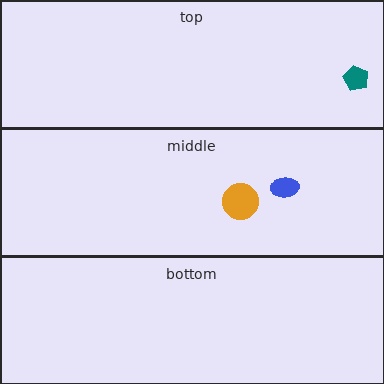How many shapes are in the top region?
1.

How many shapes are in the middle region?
2.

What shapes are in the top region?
The teal pentagon.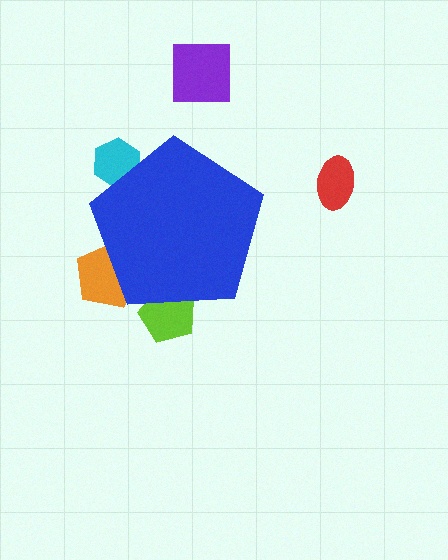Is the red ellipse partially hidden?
No, the red ellipse is fully visible.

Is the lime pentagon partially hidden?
Yes, the lime pentagon is partially hidden behind the blue pentagon.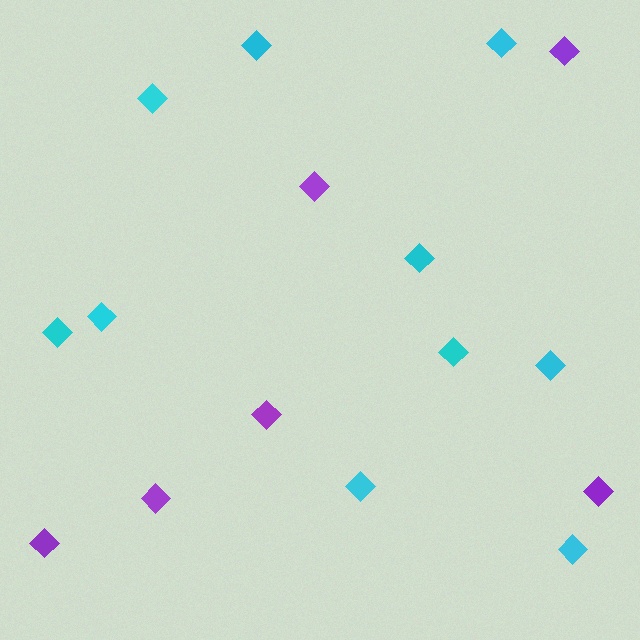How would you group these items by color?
There are 2 groups: one group of purple diamonds (6) and one group of cyan diamonds (10).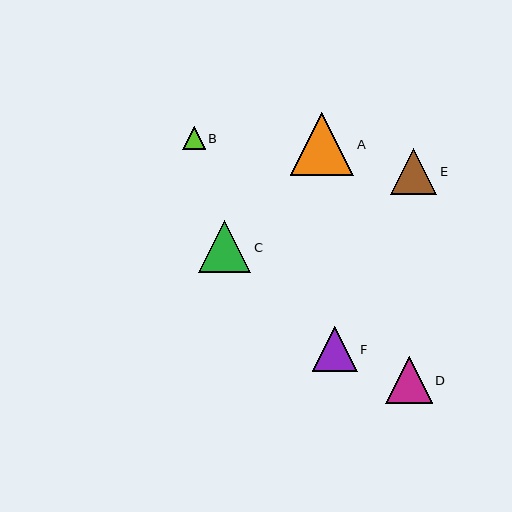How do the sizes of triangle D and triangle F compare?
Triangle D and triangle F are approximately the same size.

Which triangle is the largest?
Triangle A is the largest with a size of approximately 64 pixels.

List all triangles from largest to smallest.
From largest to smallest: A, C, D, E, F, B.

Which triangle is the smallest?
Triangle B is the smallest with a size of approximately 23 pixels.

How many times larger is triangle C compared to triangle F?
Triangle C is approximately 1.2 times the size of triangle F.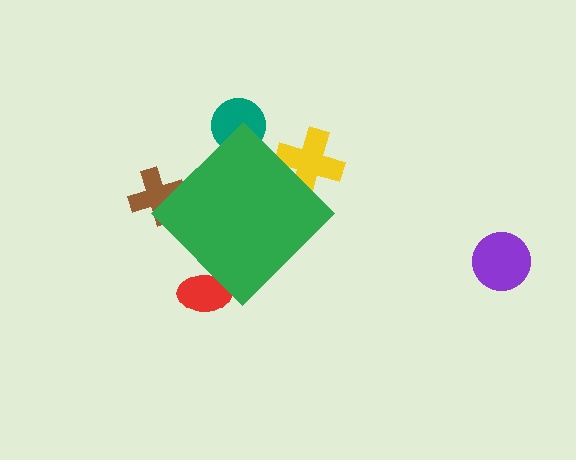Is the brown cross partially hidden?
Yes, the brown cross is partially hidden behind the green diamond.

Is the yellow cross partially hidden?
Yes, the yellow cross is partially hidden behind the green diamond.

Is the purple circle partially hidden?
No, the purple circle is fully visible.